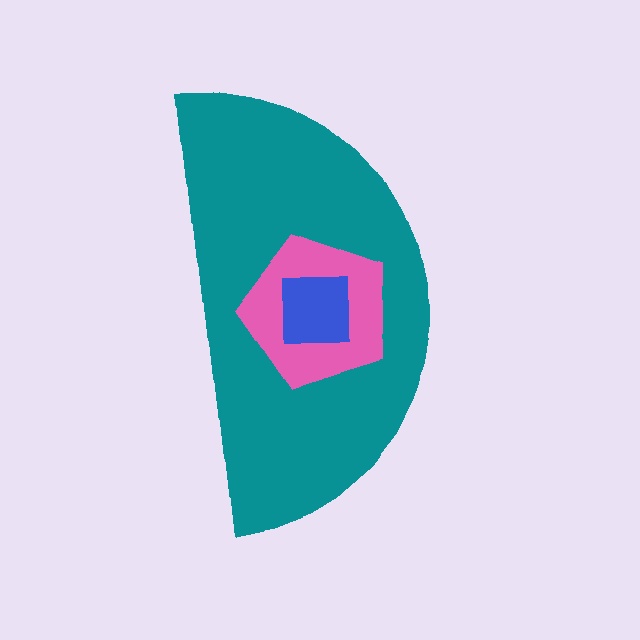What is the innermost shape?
The blue square.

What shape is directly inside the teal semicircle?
The pink pentagon.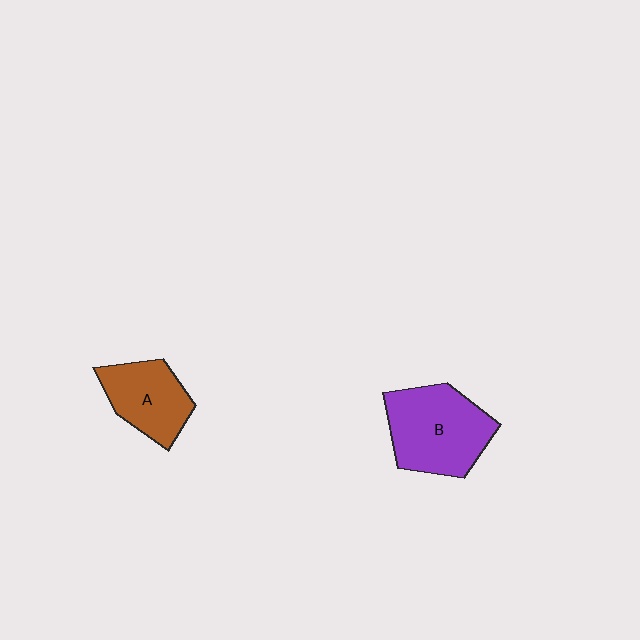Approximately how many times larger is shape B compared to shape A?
Approximately 1.4 times.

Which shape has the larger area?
Shape B (purple).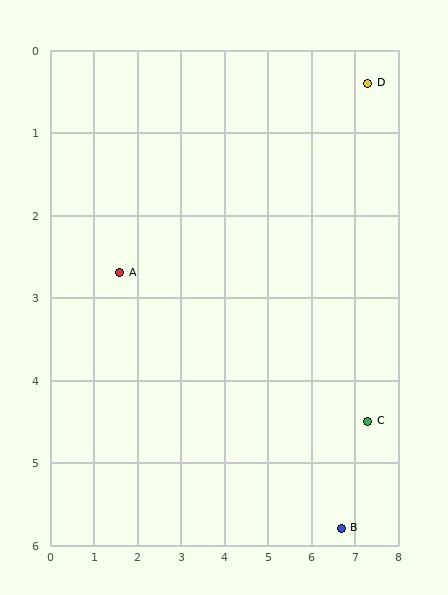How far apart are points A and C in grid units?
Points A and C are about 6.0 grid units apart.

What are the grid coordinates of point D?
Point D is at approximately (7.3, 0.4).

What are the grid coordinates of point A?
Point A is at approximately (1.6, 2.7).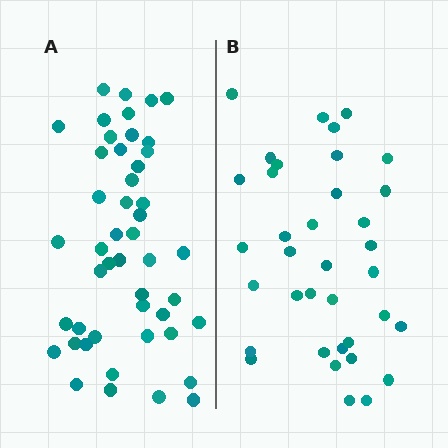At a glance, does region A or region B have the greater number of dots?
Region A (the left region) has more dots.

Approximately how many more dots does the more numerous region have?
Region A has roughly 12 or so more dots than region B.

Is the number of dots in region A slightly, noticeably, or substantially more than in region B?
Region A has noticeably more, but not dramatically so. The ratio is roughly 1.3 to 1.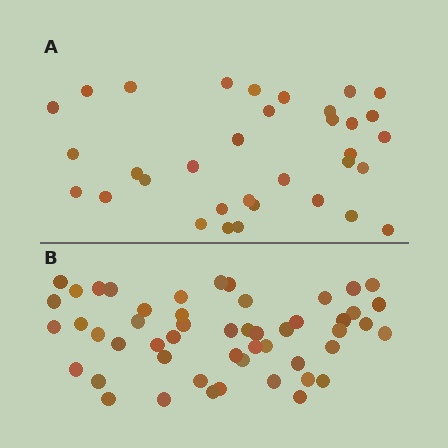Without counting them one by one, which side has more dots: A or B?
Region B (the bottom region) has more dots.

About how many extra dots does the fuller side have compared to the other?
Region B has approximately 15 more dots than region A.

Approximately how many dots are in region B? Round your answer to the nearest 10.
About 50 dots. (The exact count is 51, which rounds to 50.)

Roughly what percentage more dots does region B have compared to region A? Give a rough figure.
About 50% more.